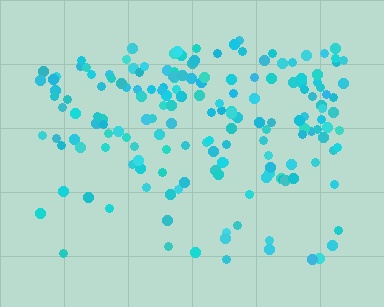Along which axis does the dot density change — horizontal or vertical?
Vertical.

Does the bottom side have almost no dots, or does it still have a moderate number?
Still a moderate number, just noticeably fewer than the top.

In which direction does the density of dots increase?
From bottom to top, with the top side densest.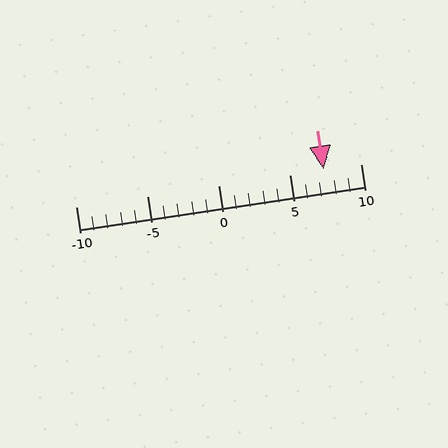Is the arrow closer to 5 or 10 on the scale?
The arrow is closer to 5.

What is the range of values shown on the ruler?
The ruler shows values from -10 to 10.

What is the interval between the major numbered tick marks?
The major tick marks are spaced 5 units apart.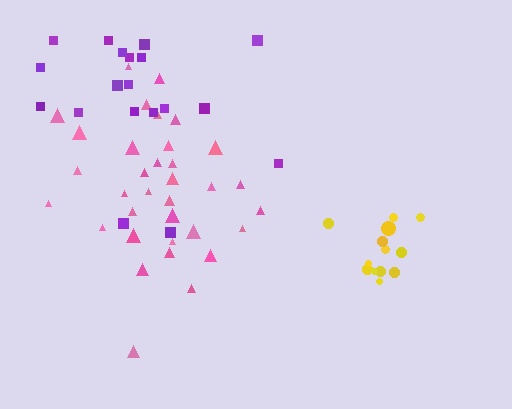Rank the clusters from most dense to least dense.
yellow, pink, purple.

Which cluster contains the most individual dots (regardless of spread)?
Pink (34).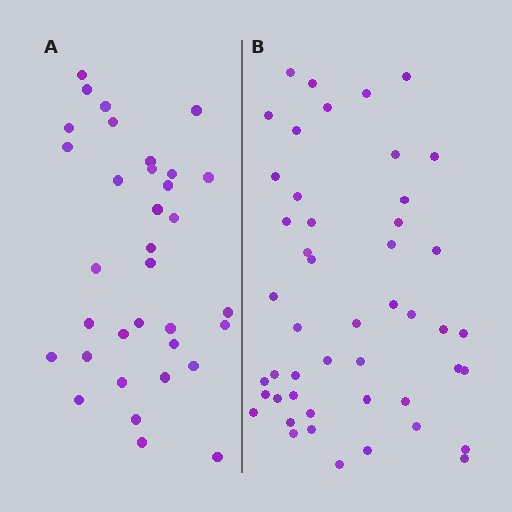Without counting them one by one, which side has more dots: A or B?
Region B (the right region) has more dots.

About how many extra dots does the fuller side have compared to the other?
Region B has approximately 15 more dots than region A.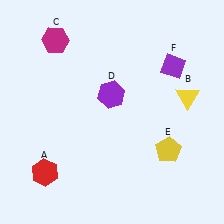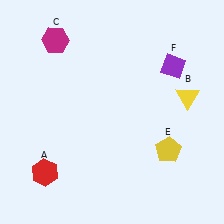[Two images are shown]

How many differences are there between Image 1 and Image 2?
There is 1 difference between the two images.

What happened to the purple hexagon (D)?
The purple hexagon (D) was removed in Image 2. It was in the top-left area of Image 1.